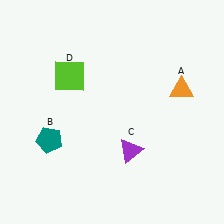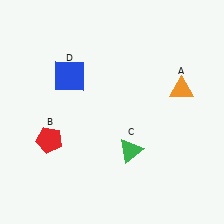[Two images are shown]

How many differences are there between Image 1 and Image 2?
There are 3 differences between the two images.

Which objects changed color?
B changed from teal to red. C changed from purple to green. D changed from lime to blue.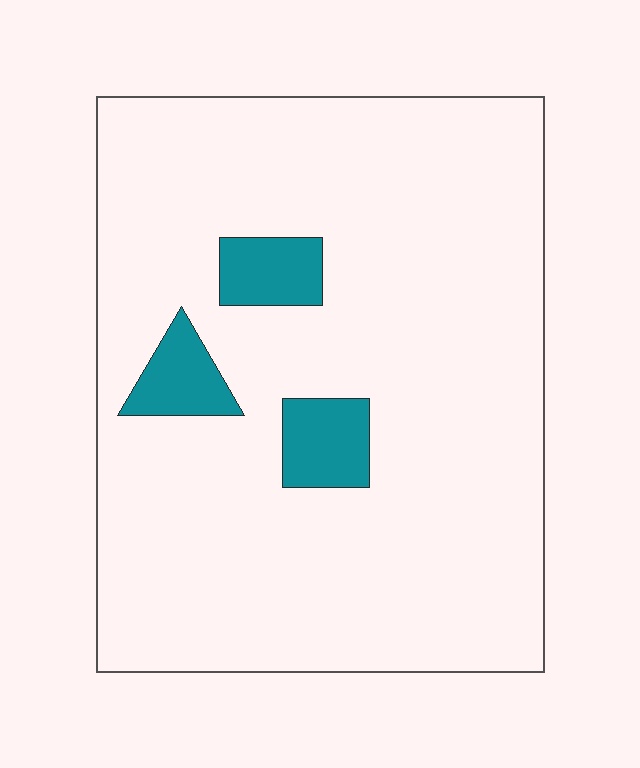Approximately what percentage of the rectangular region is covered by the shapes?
Approximately 10%.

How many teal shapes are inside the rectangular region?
3.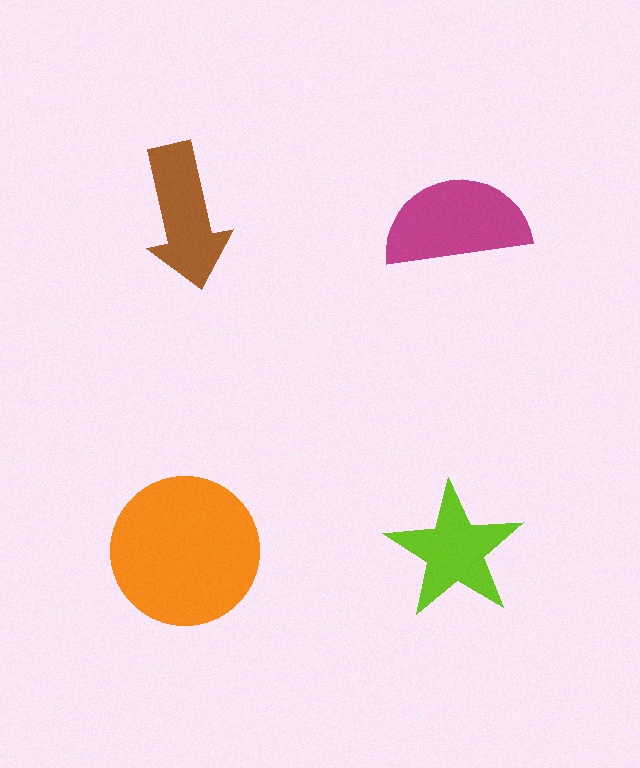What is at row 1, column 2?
A magenta semicircle.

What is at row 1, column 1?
A brown arrow.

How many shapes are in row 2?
2 shapes.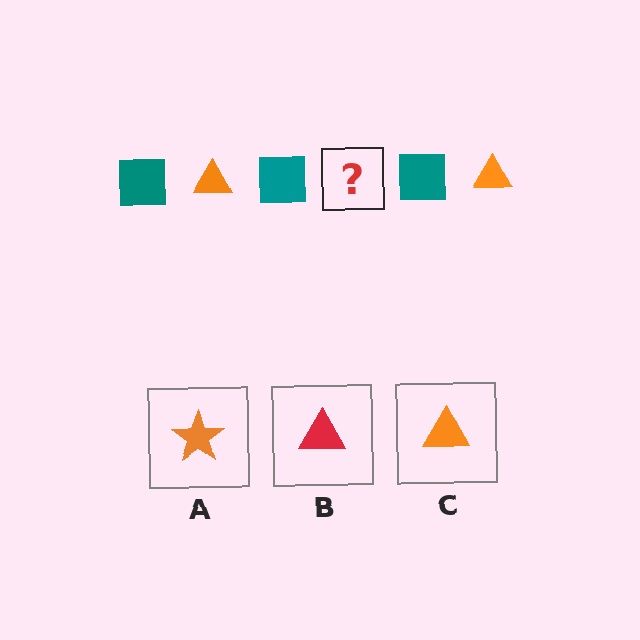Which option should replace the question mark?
Option C.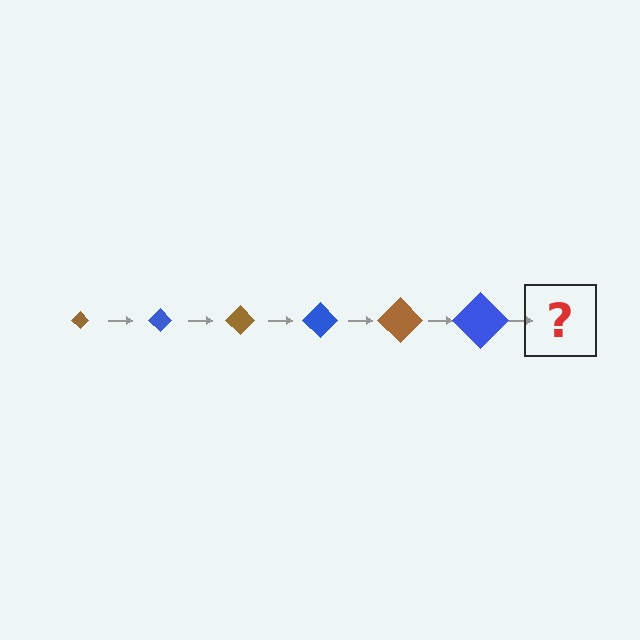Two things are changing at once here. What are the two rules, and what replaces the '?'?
The two rules are that the diamond grows larger each step and the color cycles through brown and blue. The '?' should be a brown diamond, larger than the previous one.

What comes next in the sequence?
The next element should be a brown diamond, larger than the previous one.